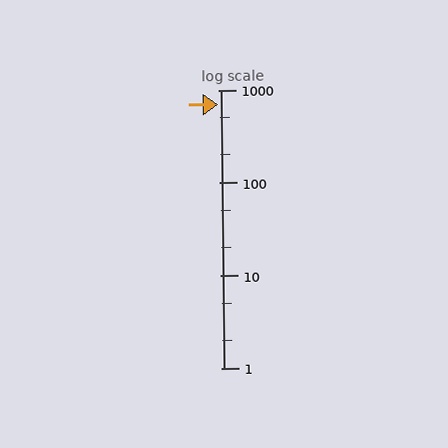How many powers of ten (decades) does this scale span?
The scale spans 3 decades, from 1 to 1000.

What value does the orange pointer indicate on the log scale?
The pointer indicates approximately 690.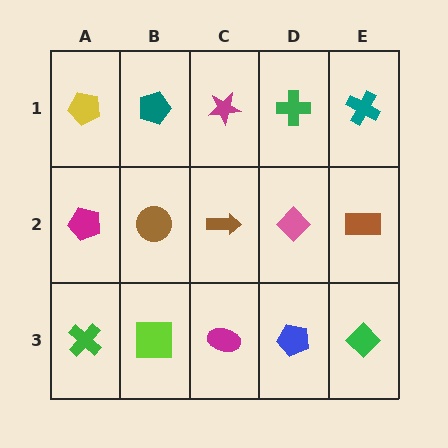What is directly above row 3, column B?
A brown circle.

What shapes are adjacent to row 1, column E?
A brown rectangle (row 2, column E), a green cross (row 1, column D).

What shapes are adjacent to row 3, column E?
A brown rectangle (row 2, column E), a blue pentagon (row 3, column D).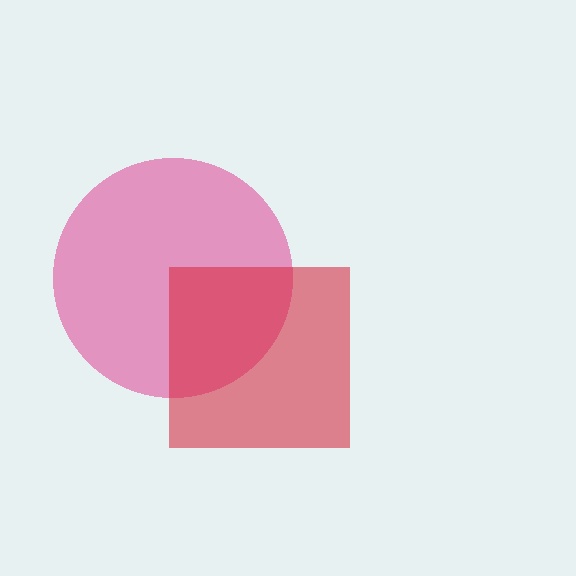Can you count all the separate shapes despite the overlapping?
Yes, there are 2 separate shapes.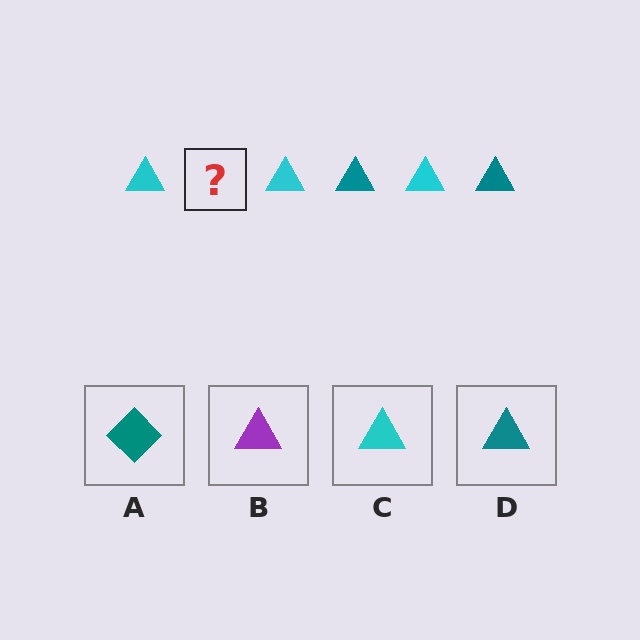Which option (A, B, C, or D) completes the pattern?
D.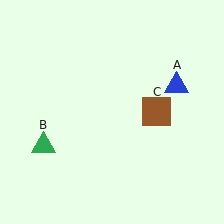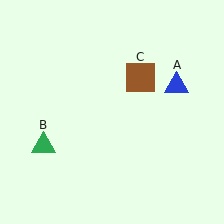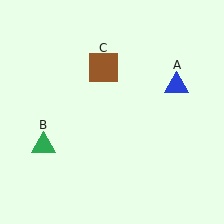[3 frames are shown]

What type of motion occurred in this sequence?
The brown square (object C) rotated counterclockwise around the center of the scene.